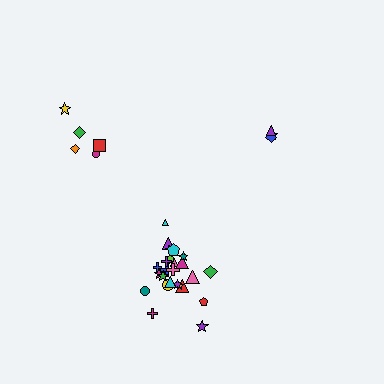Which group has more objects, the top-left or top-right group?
The top-left group.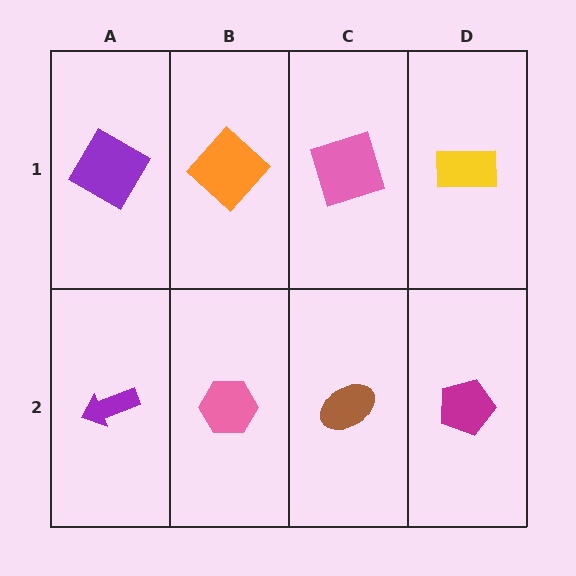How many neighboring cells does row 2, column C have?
3.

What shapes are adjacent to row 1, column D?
A magenta pentagon (row 2, column D), a pink square (row 1, column C).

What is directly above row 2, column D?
A yellow rectangle.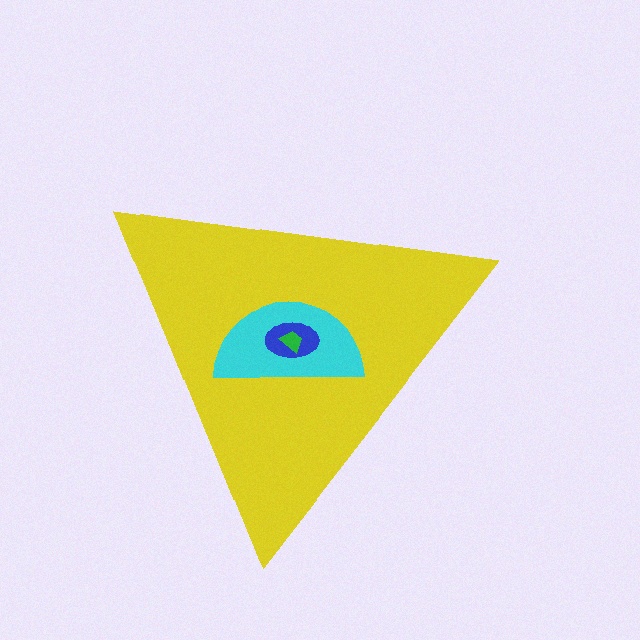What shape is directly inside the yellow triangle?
The cyan semicircle.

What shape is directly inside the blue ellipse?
The green trapezoid.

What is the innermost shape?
The green trapezoid.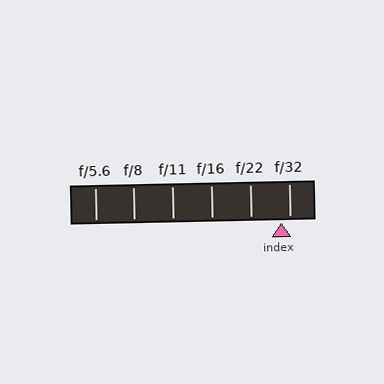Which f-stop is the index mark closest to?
The index mark is closest to f/32.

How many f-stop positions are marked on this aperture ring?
There are 6 f-stop positions marked.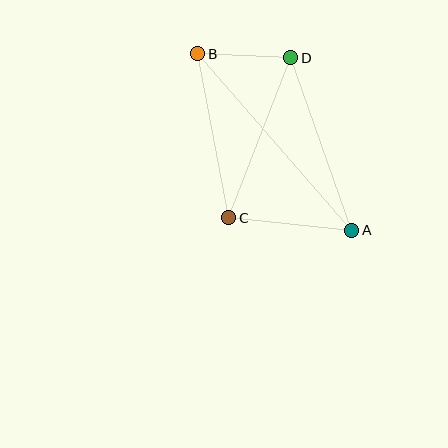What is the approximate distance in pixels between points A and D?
The distance between A and D is approximately 183 pixels.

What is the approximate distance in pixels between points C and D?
The distance between C and D is approximately 172 pixels.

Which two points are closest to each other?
Points B and D are closest to each other.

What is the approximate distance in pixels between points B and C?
The distance between B and C is approximately 167 pixels.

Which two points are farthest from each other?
Points A and B are farthest from each other.